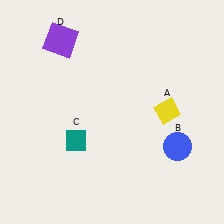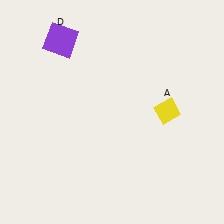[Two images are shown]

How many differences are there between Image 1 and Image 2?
There are 2 differences between the two images.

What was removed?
The teal diamond (C), the blue circle (B) were removed in Image 2.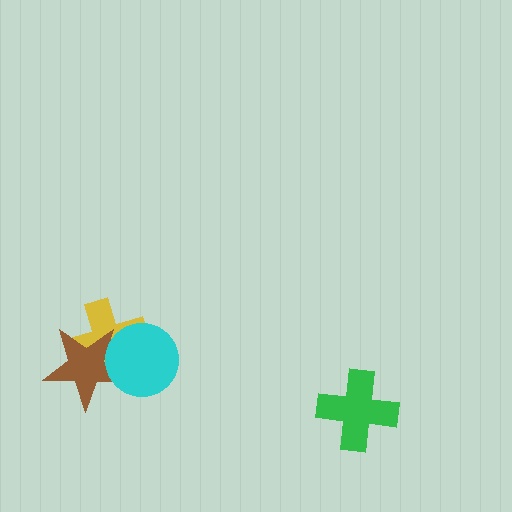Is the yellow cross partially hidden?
Yes, it is partially covered by another shape.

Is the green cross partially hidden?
No, no other shape covers it.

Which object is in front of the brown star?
The cyan circle is in front of the brown star.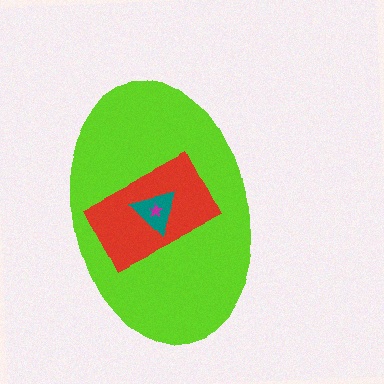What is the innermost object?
The magenta star.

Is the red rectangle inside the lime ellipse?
Yes.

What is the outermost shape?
The lime ellipse.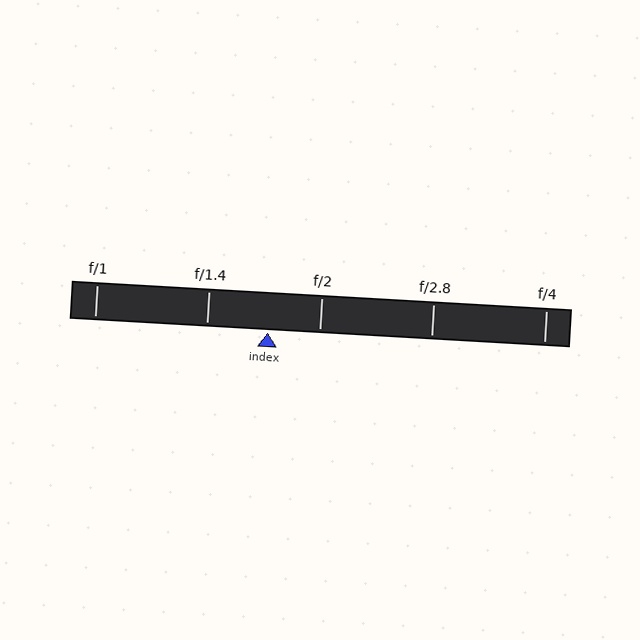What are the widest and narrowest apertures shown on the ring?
The widest aperture shown is f/1 and the narrowest is f/4.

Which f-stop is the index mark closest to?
The index mark is closest to f/2.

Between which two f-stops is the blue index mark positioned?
The index mark is between f/1.4 and f/2.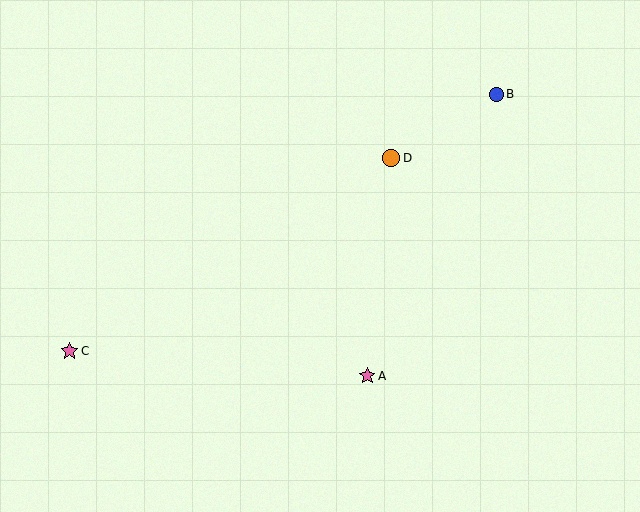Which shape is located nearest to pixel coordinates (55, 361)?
The pink star (labeled C) at (70, 351) is nearest to that location.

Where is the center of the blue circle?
The center of the blue circle is at (496, 94).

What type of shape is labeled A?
Shape A is a pink star.